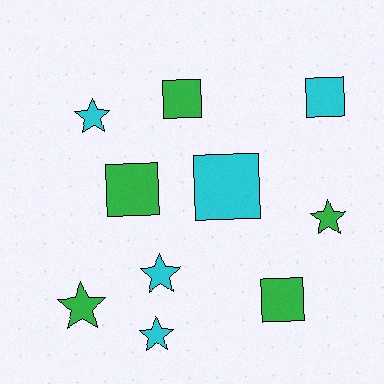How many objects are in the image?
There are 10 objects.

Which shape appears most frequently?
Square, with 5 objects.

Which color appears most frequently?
Cyan, with 5 objects.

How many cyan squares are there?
There are 2 cyan squares.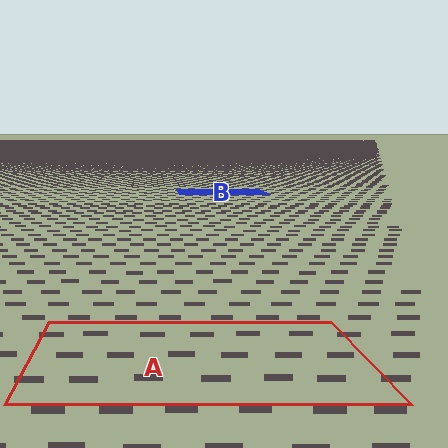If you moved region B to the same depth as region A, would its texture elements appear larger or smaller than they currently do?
They would appear larger. At a closer depth, the same texture elements are projected at a bigger on-screen size.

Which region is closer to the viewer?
Region A is closer. The texture elements there are larger and more spread out.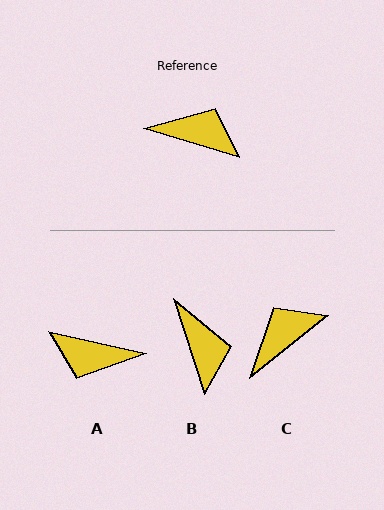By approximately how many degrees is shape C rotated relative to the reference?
Approximately 56 degrees counter-clockwise.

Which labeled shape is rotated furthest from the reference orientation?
A, about 176 degrees away.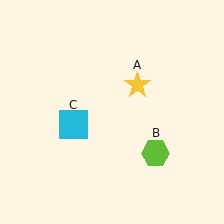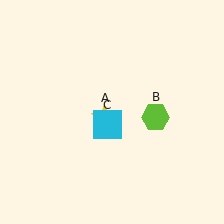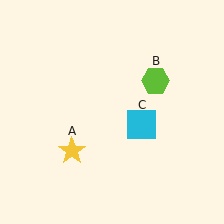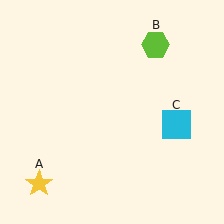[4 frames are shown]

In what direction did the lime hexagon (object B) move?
The lime hexagon (object B) moved up.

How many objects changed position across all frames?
3 objects changed position: yellow star (object A), lime hexagon (object B), cyan square (object C).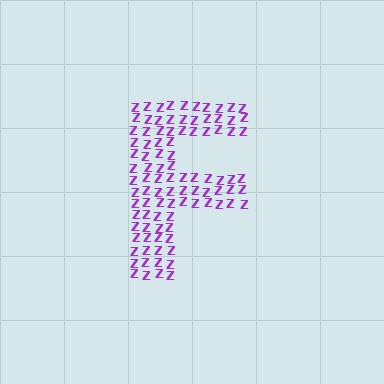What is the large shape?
The large shape is the letter F.